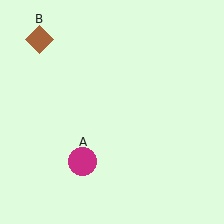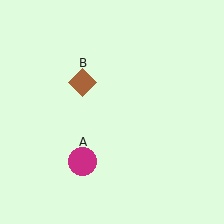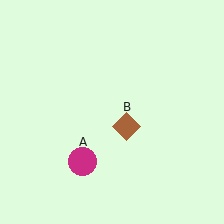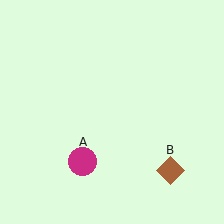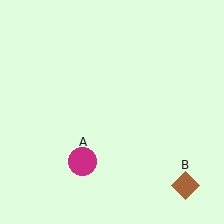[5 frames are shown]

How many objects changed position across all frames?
1 object changed position: brown diamond (object B).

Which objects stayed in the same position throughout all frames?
Magenta circle (object A) remained stationary.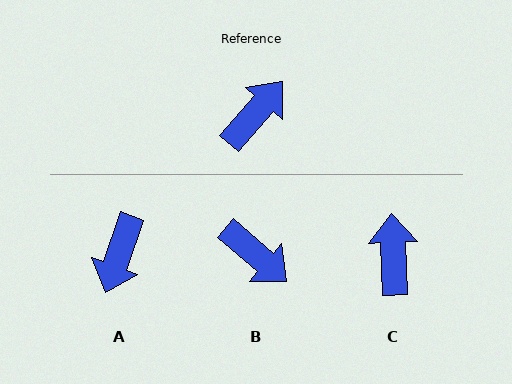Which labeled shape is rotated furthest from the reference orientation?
A, about 159 degrees away.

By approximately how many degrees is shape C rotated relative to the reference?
Approximately 43 degrees counter-clockwise.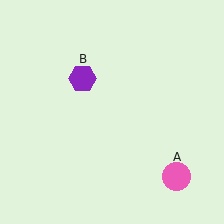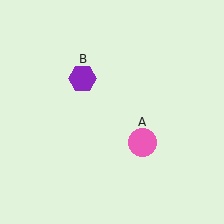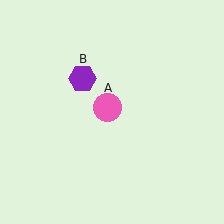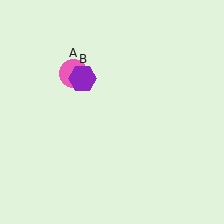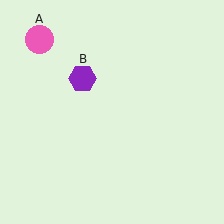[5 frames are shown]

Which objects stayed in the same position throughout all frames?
Purple hexagon (object B) remained stationary.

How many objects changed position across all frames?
1 object changed position: pink circle (object A).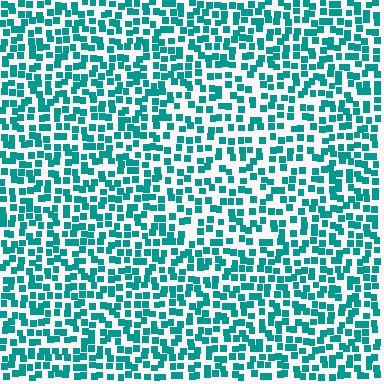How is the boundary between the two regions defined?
The boundary is defined by a change in element density (approximately 1.3x ratio). All elements are the same color, size, and shape.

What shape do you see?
I see a circle.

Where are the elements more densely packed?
The elements are more densely packed outside the circle boundary.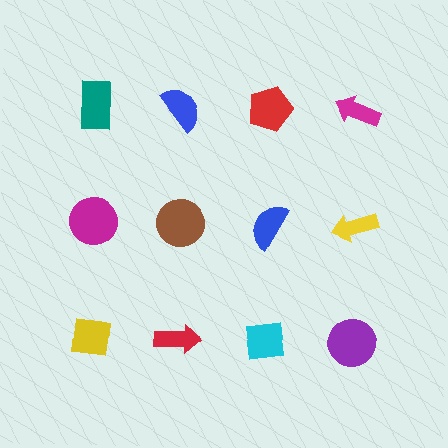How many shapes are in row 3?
4 shapes.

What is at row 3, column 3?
A cyan square.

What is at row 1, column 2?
A blue semicircle.